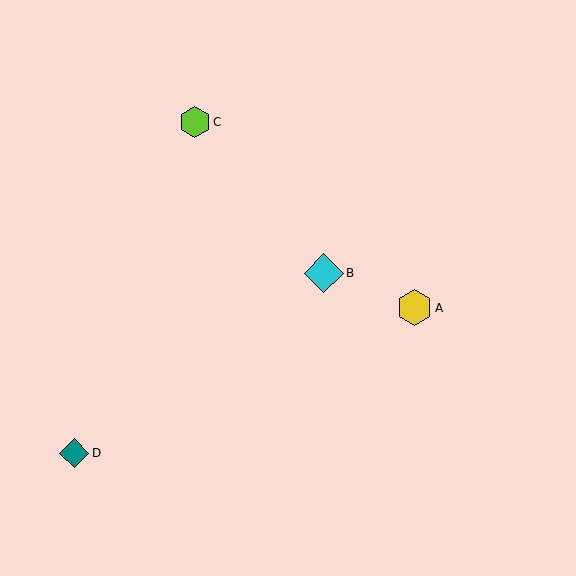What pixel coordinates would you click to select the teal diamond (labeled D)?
Click at (74, 453) to select the teal diamond D.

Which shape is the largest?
The cyan diamond (labeled B) is the largest.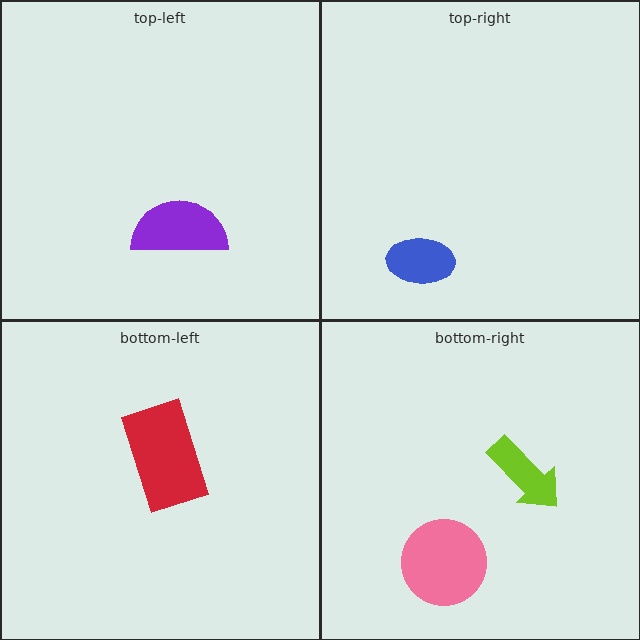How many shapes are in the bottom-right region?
2.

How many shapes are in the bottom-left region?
1.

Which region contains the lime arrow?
The bottom-right region.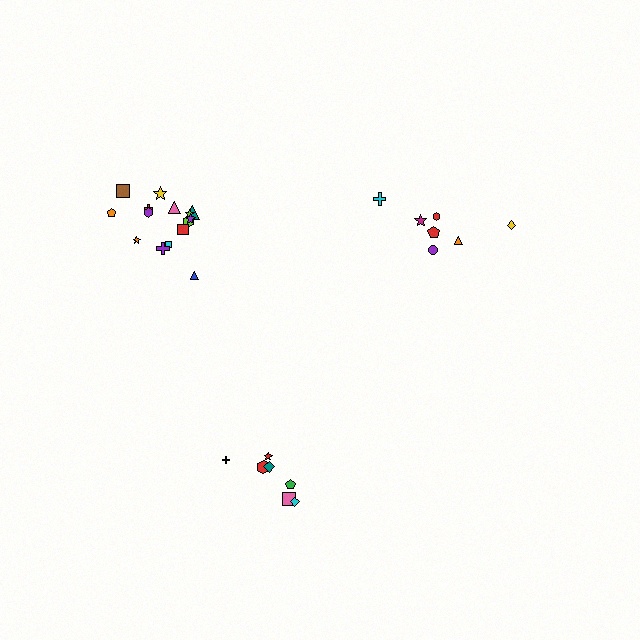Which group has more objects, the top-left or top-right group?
The top-left group.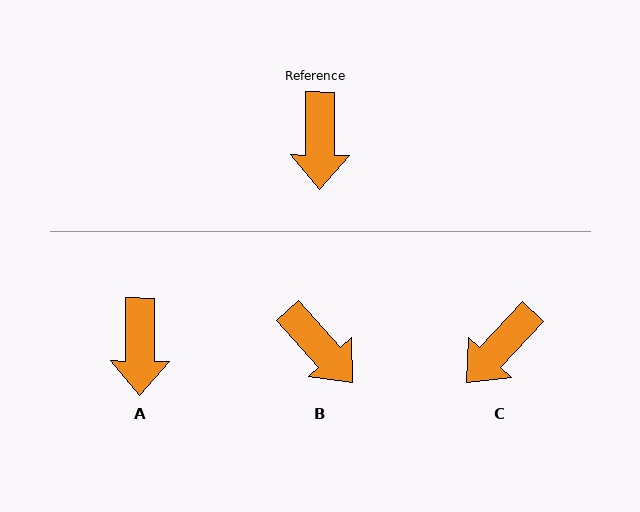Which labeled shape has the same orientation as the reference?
A.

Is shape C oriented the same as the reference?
No, it is off by about 43 degrees.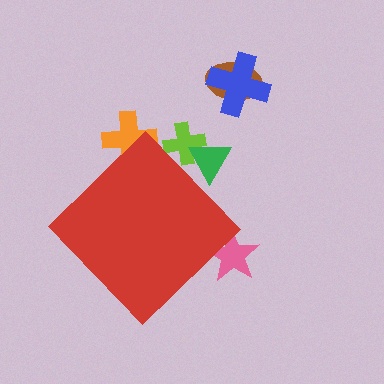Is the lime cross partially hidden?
Yes, the lime cross is partially hidden behind the red diamond.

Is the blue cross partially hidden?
No, the blue cross is fully visible.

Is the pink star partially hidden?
Yes, the pink star is partially hidden behind the red diamond.